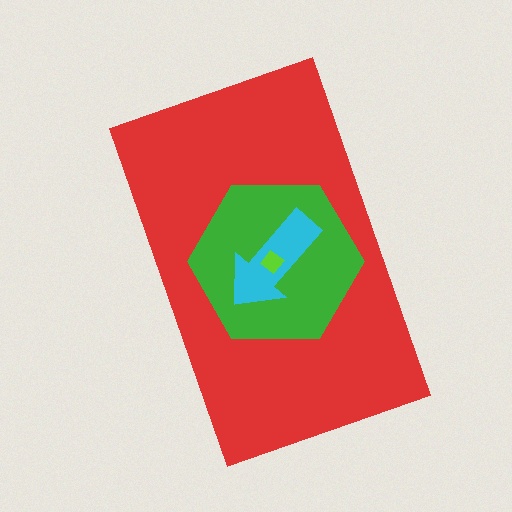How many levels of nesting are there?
4.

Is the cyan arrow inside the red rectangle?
Yes.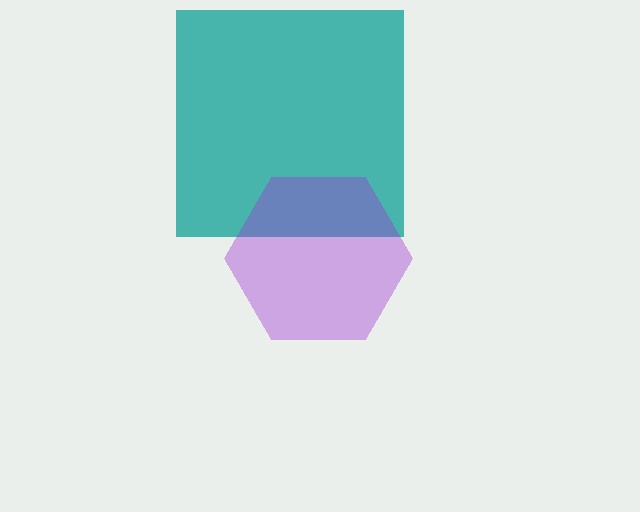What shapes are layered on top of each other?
The layered shapes are: a teal square, a purple hexagon.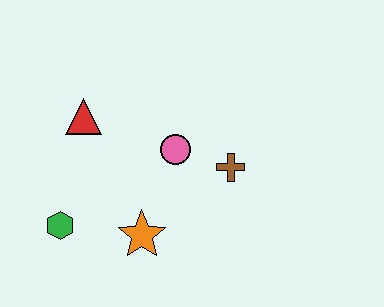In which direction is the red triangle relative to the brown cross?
The red triangle is to the left of the brown cross.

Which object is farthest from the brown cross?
The green hexagon is farthest from the brown cross.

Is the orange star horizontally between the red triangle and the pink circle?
Yes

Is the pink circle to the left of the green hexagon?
No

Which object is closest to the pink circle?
The brown cross is closest to the pink circle.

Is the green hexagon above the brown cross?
No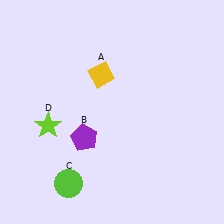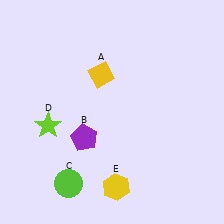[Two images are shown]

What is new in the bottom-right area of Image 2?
A yellow hexagon (E) was added in the bottom-right area of Image 2.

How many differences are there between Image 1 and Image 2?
There is 1 difference between the two images.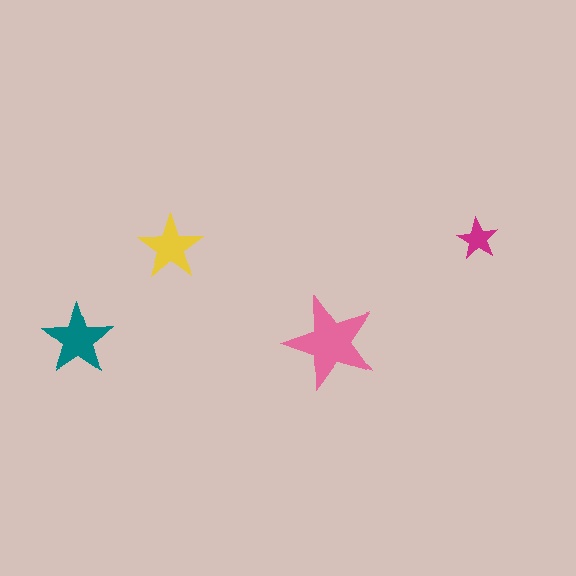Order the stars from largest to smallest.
the pink one, the teal one, the yellow one, the magenta one.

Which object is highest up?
The magenta star is topmost.